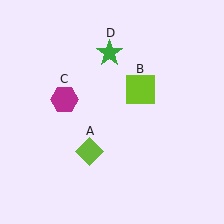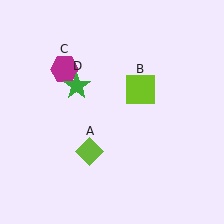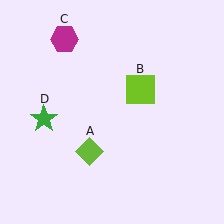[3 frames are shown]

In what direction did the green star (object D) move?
The green star (object D) moved down and to the left.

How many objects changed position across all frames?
2 objects changed position: magenta hexagon (object C), green star (object D).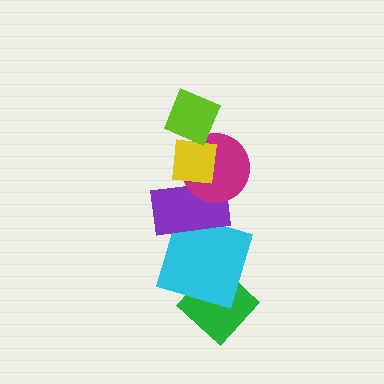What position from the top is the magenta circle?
The magenta circle is 3rd from the top.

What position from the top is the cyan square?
The cyan square is 5th from the top.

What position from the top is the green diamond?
The green diamond is 6th from the top.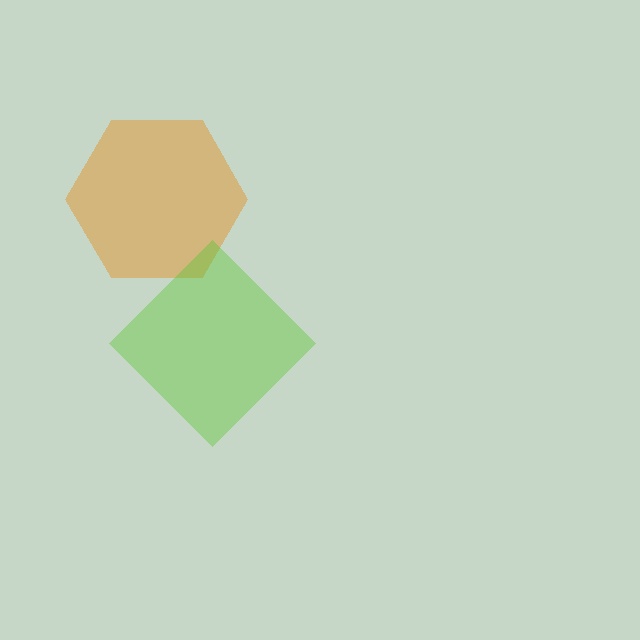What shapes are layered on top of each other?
The layered shapes are: an orange hexagon, a lime diamond.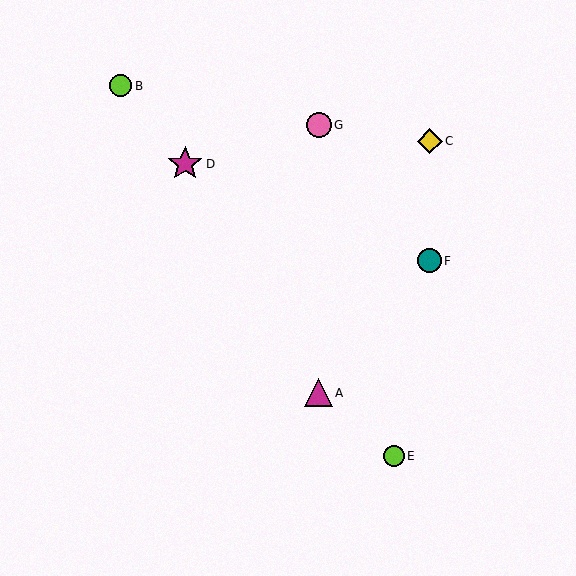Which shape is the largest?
The magenta star (labeled D) is the largest.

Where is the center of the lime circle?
The center of the lime circle is at (121, 86).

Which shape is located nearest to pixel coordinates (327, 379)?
The magenta triangle (labeled A) at (318, 393) is nearest to that location.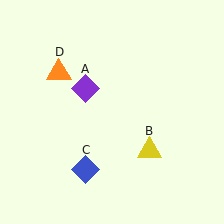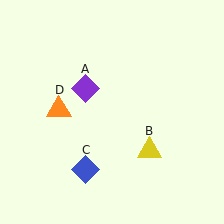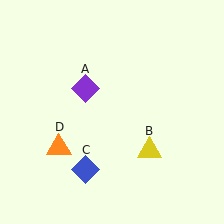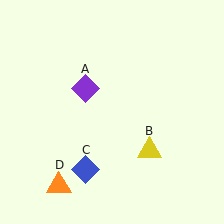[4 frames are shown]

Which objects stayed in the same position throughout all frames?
Purple diamond (object A) and yellow triangle (object B) and blue diamond (object C) remained stationary.